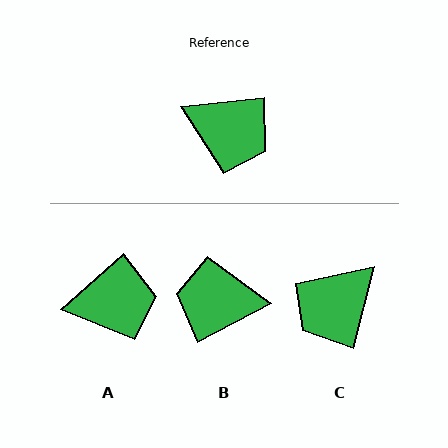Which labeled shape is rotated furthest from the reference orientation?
B, about 158 degrees away.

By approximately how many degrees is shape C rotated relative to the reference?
Approximately 110 degrees clockwise.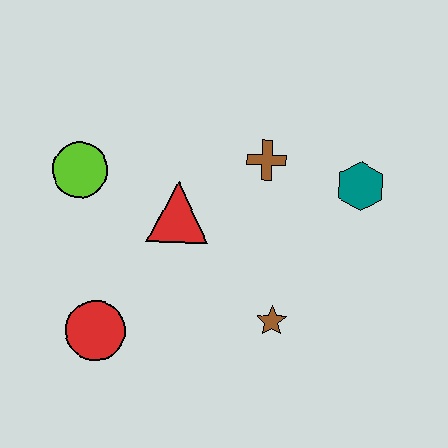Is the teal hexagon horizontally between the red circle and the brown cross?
No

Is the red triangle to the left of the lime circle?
No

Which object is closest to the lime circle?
The red triangle is closest to the lime circle.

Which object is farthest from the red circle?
The teal hexagon is farthest from the red circle.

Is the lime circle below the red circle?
No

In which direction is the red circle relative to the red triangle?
The red circle is below the red triangle.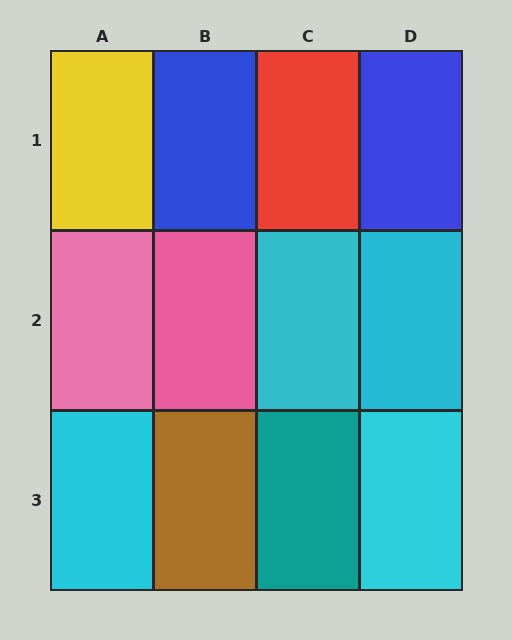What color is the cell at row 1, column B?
Blue.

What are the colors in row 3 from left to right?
Cyan, brown, teal, cyan.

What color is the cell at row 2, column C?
Cyan.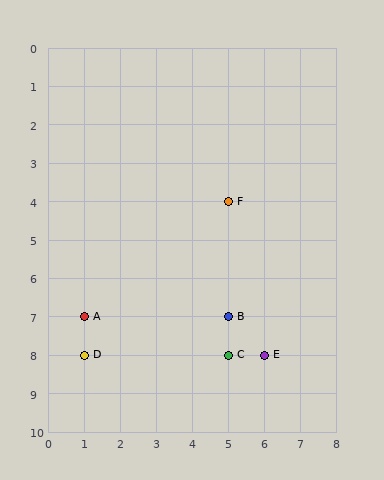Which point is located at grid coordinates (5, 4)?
Point F is at (5, 4).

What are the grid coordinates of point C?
Point C is at grid coordinates (5, 8).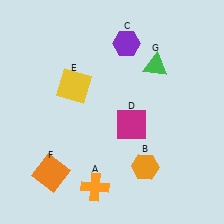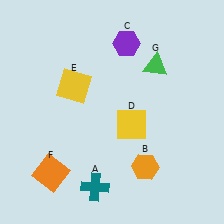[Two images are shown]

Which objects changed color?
A changed from orange to teal. D changed from magenta to yellow.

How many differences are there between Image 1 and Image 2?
There are 2 differences between the two images.